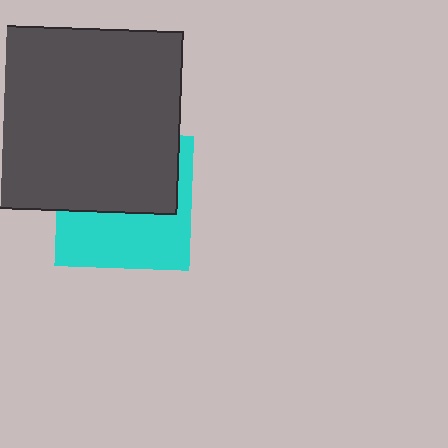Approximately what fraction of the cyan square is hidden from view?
Roughly 54% of the cyan square is hidden behind the dark gray square.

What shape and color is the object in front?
The object in front is a dark gray square.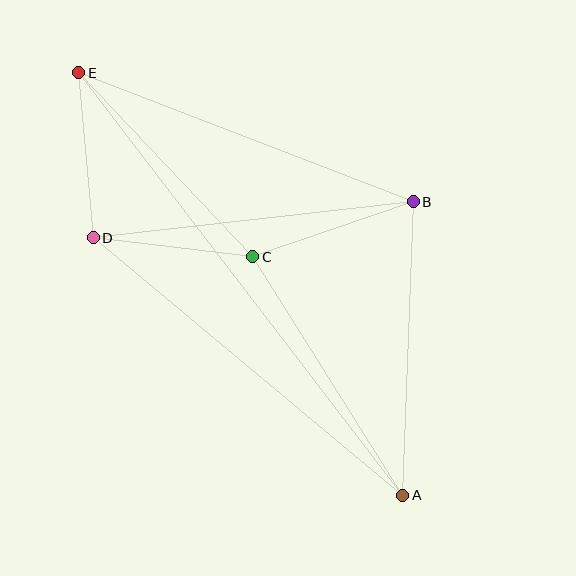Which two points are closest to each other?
Points C and D are closest to each other.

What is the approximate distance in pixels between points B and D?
The distance between B and D is approximately 322 pixels.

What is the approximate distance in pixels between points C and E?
The distance between C and E is approximately 253 pixels.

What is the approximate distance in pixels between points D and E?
The distance between D and E is approximately 165 pixels.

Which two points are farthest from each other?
Points A and E are farthest from each other.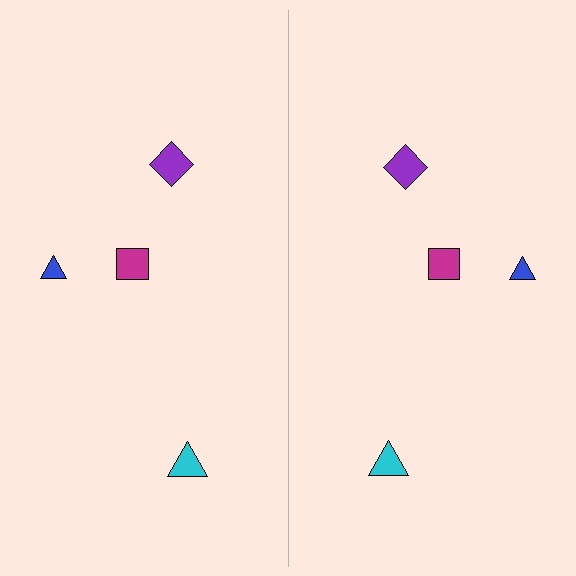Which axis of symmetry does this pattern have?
The pattern has a vertical axis of symmetry running through the center of the image.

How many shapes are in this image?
There are 8 shapes in this image.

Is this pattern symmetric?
Yes, this pattern has bilateral (reflection) symmetry.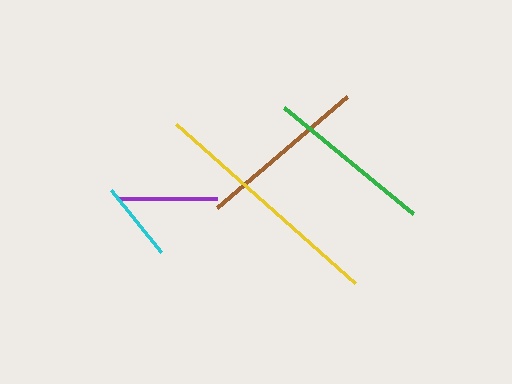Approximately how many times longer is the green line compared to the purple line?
The green line is approximately 1.7 times the length of the purple line.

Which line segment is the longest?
The yellow line is the longest at approximately 239 pixels.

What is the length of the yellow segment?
The yellow segment is approximately 239 pixels long.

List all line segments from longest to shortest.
From longest to shortest: yellow, brown, green, purple, cyan.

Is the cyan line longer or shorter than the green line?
The green line is longer than the cyan line.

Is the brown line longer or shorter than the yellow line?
The yellow line is longer than the brown line.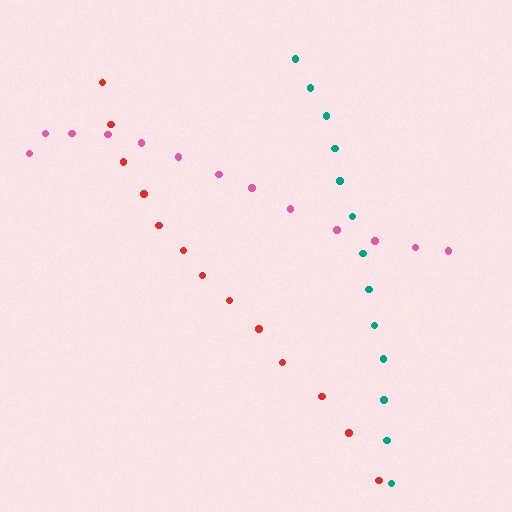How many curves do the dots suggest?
There are 3 distinct paths.